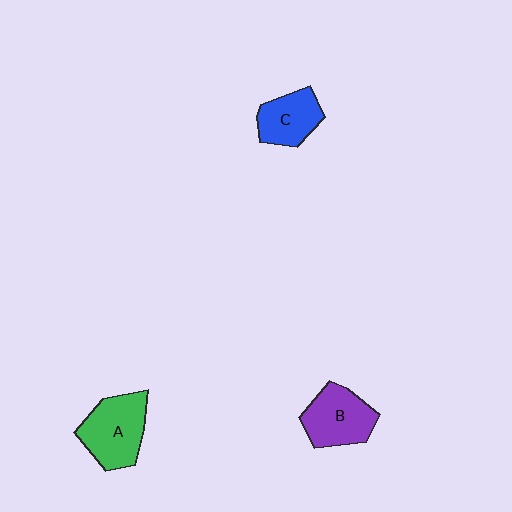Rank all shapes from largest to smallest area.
From largest to smallest: A (green), B (purple), C (blue).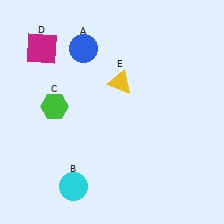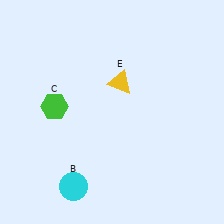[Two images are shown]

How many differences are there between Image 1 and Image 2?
There are 2 differences between the two images.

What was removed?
The blue circle (A), the magenta square (D) were removed in Image 2.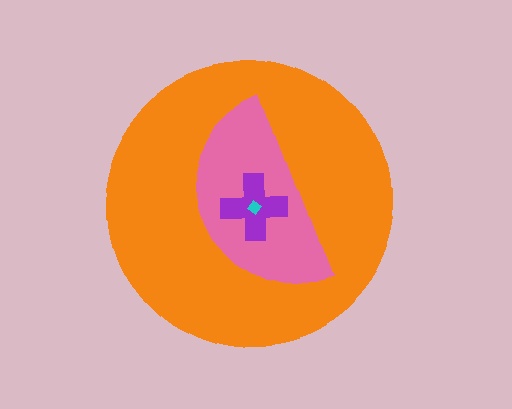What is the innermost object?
The cyan diamond.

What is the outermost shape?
The orange circle.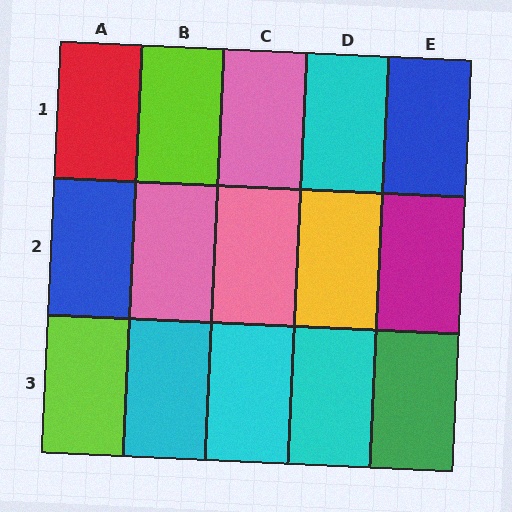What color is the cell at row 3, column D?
Cyan.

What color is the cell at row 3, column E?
Green.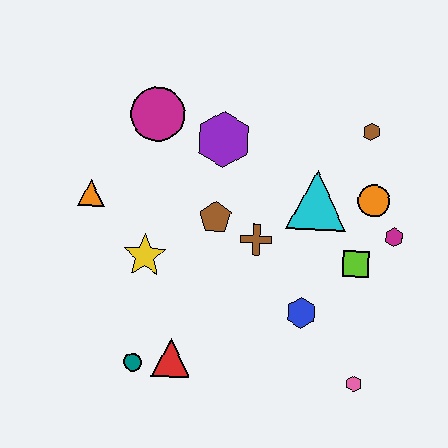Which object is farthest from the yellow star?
The brown hexagon is farthest from the yellow star.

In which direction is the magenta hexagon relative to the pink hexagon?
The magenta hexagon is above the pink hexagon.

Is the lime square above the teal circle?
Yes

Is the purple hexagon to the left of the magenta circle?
No